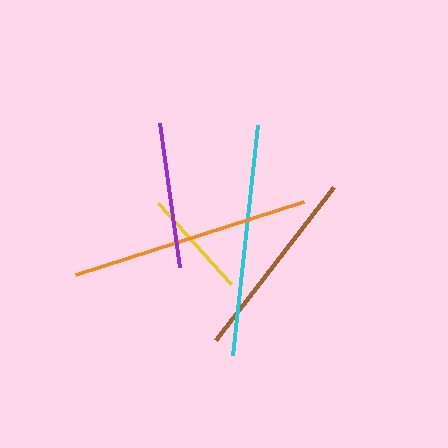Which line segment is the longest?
The orange line is the longest at approximately 240 pixels.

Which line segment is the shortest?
The yellow line is the shortest at approximately 109 pixels.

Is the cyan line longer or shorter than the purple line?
The cyan line is longer than the purple line.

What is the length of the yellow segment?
The yellow segment is approximately 109 pixels long.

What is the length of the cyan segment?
The cyan segment is approximately 231 pixels long.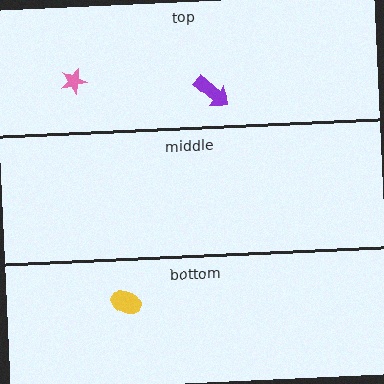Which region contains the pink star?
The top region.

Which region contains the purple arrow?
The top region.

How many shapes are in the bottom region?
1.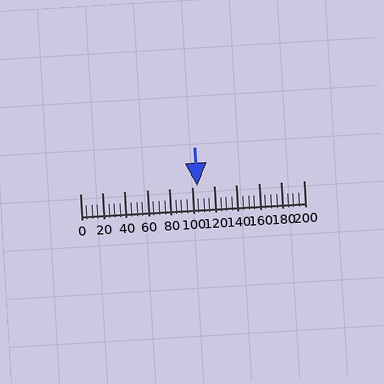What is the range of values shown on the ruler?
The ruler shows values from 0 to 200.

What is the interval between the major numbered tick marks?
The major tick marks are spaced 20 units apart.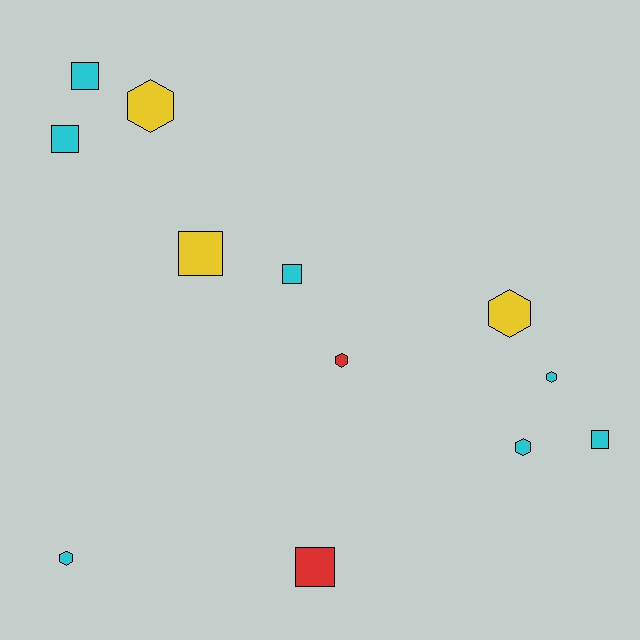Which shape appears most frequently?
Square, with 6 objects.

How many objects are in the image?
There are 12 objects.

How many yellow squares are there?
There is 1 yellow square.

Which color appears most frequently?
Cyan, with 7 objects.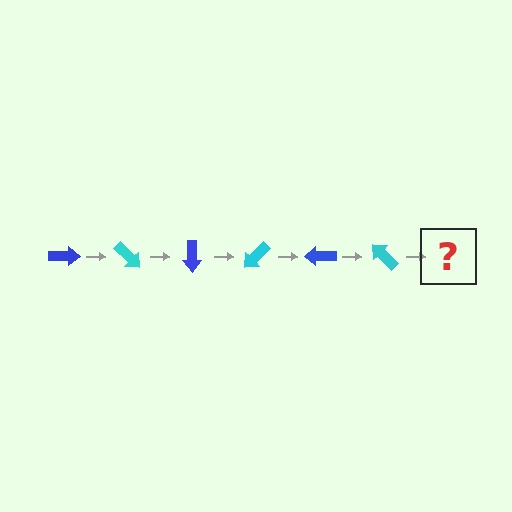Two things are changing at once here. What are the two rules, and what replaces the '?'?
The two rules are that it rotates 45 degrees each step and the color cycles through blue and cyan. The '?' should be a blue arrow, rotated 270 degrees from the start.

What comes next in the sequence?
The next element should be a blue arrow, rotated 270 degrees from the start.